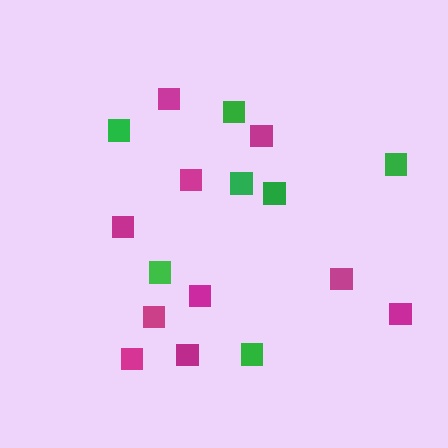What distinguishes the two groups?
There are 2 groups: one group of green squares (7) and one group of magenta squares (10).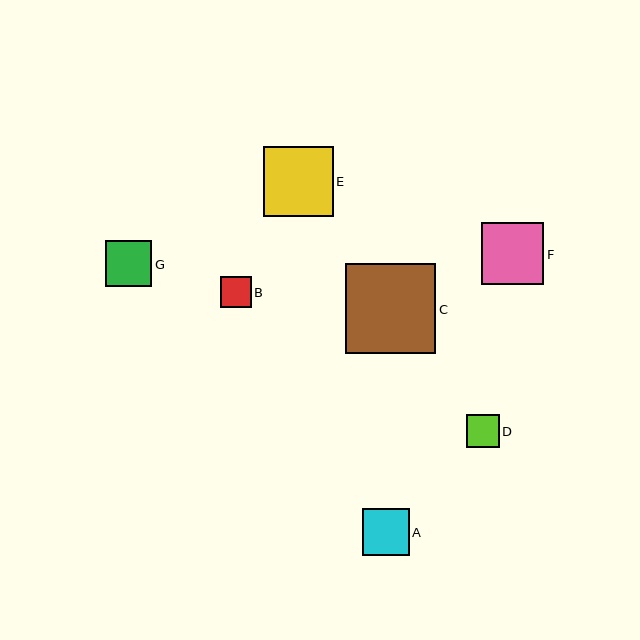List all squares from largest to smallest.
From largest to smallest: C, E, F, A, G, D, B.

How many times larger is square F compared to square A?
Square F is approximately 1.3 times the size of square A.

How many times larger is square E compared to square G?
Square E is approximately 1.5 times the size of square G.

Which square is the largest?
Square C is the largest with a size of approximately 90 pixels.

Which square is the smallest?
Square B is the smallest with a size of approximately 31 pixels.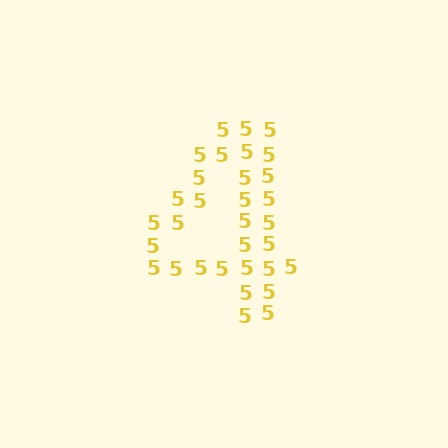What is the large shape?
The large shape is the digit 4.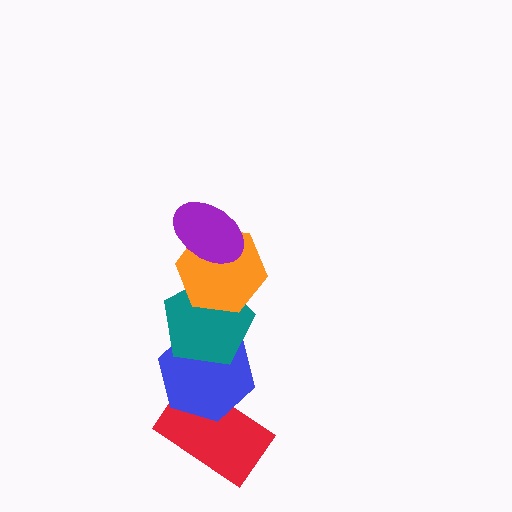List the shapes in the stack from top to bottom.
From top to bottom: the purple ellipse, the orange hexagon, the teal pentagon, the blue hexagon, the red rectangle.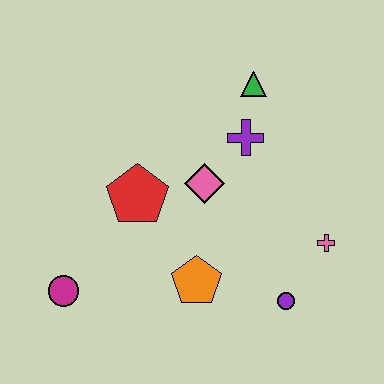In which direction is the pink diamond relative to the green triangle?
The pink diamond is below the green triangle.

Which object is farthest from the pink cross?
The magenta circle is farthest from the pink cross.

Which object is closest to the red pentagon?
The pink diamond is closest to the red pentagon.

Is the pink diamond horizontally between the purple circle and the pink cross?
No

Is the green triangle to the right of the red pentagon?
Yes